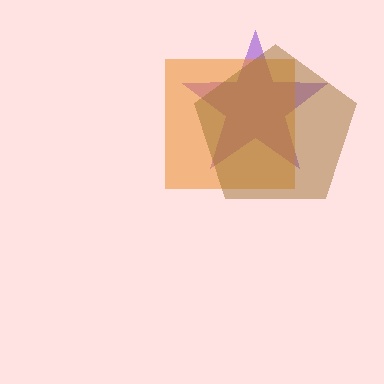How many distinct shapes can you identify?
There are 3 distinct shapes: a purple star, an orange square, a brown pentagon.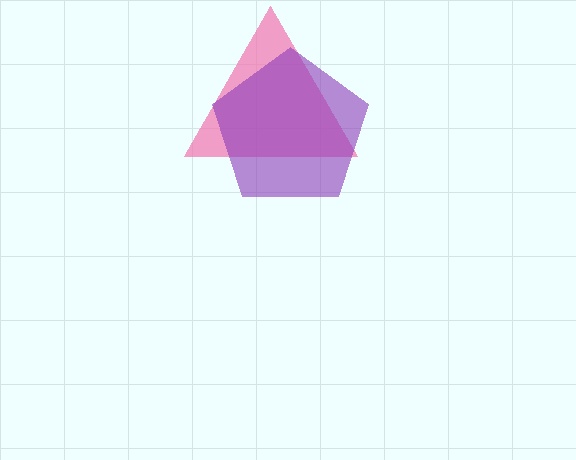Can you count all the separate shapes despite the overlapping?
Yes, there are 2 separate shapes.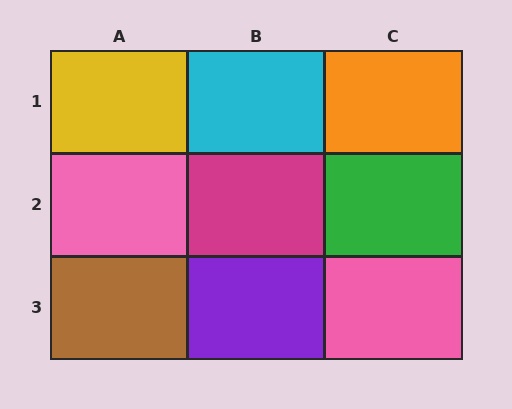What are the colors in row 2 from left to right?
Pink, magenta, green.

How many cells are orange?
1 cell is orange.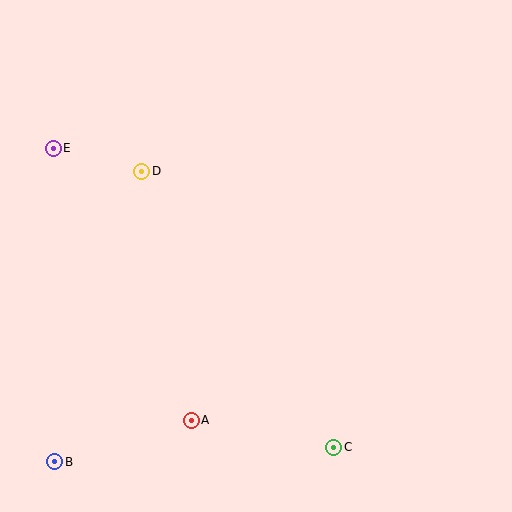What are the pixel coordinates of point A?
Point A is at (191, 420).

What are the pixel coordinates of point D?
Point D is at (142, 171).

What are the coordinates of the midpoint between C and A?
The midpoint between C and A is at (263, 434).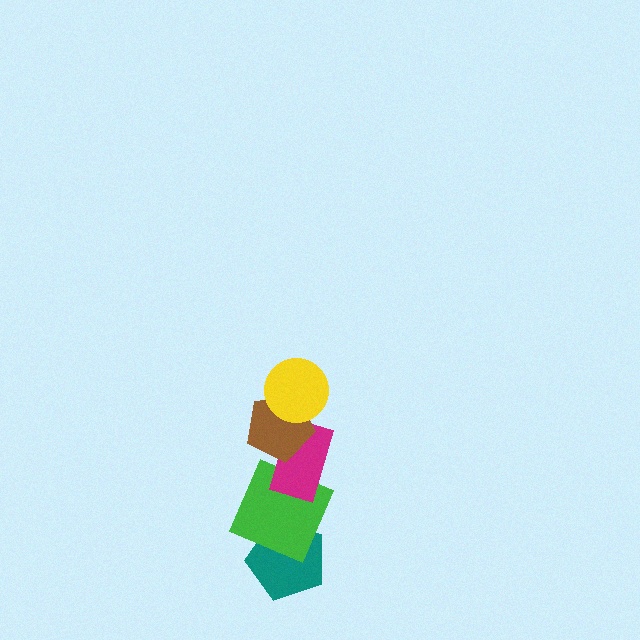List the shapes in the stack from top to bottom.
From top to bottom: the yellow circle, the brown pentagon, the magenta rectangle, the green square, the teal pentagon.